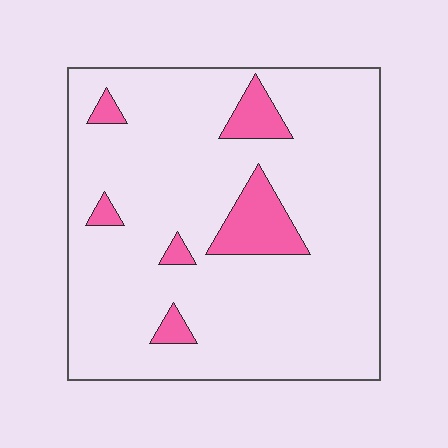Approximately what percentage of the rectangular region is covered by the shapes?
Approximately 10%.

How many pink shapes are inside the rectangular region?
6.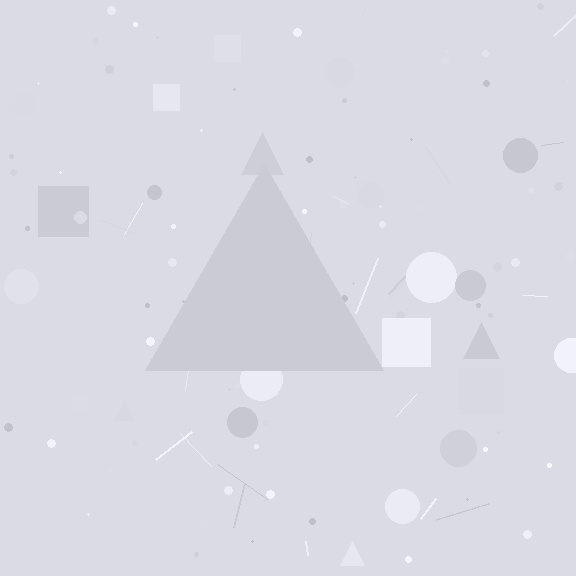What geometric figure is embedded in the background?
A triangle is embedded in the background.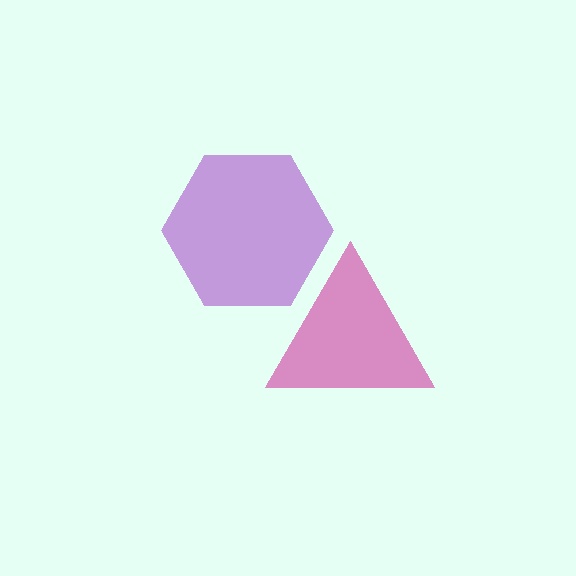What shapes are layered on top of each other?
The layered shapes are: a magenta triangle, a purple hexagon.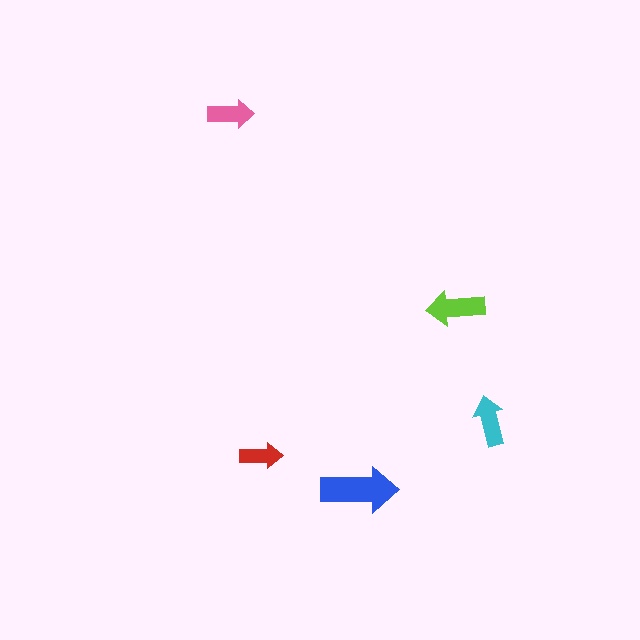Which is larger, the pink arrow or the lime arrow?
The lime one.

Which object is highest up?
The pink arrow is topmost.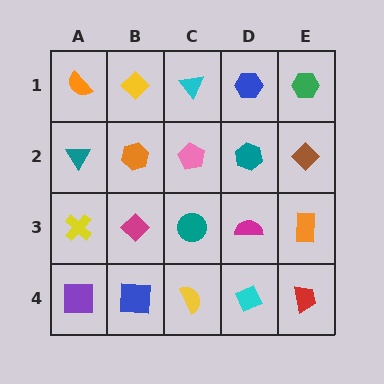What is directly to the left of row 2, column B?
A teal triangle.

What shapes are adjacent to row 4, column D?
A magenta semicircle (row 3, column D), a yellow semicircle (row 4, column C), a red trapezoid (row 4, column E).